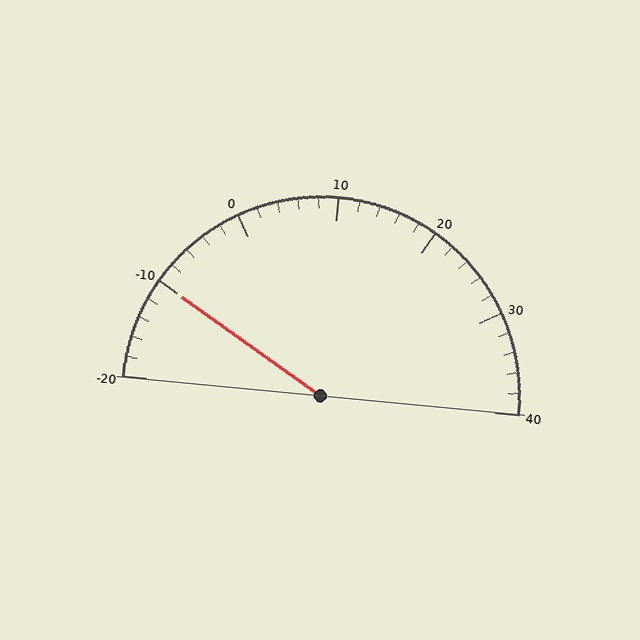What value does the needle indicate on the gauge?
The needle indicates approximately -10.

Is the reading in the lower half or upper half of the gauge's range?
The reading is in the lower half of the range (-20 to 40).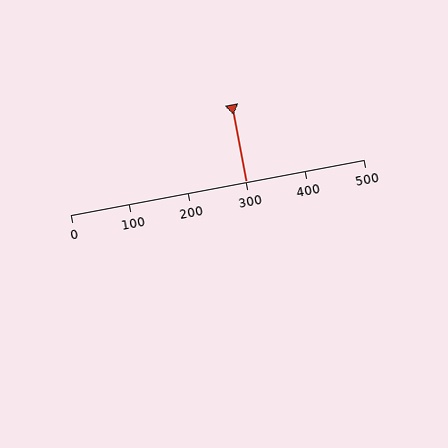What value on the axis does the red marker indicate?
The marker indicates approximately 300.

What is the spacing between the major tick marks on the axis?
The major ticks are spaced 100 apart.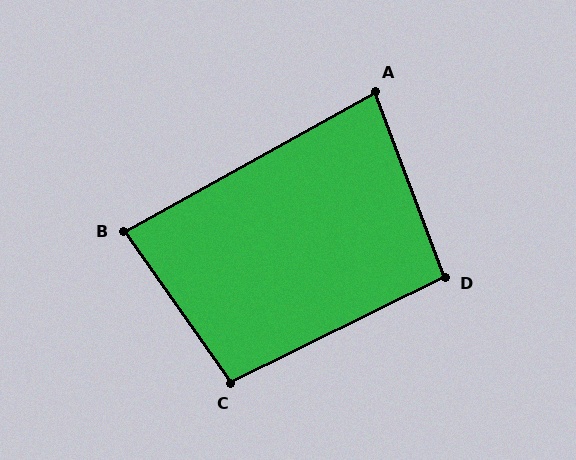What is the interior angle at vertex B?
Approximately 84 degrees (acute).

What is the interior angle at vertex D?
Approximately 96 degrees (obtuse).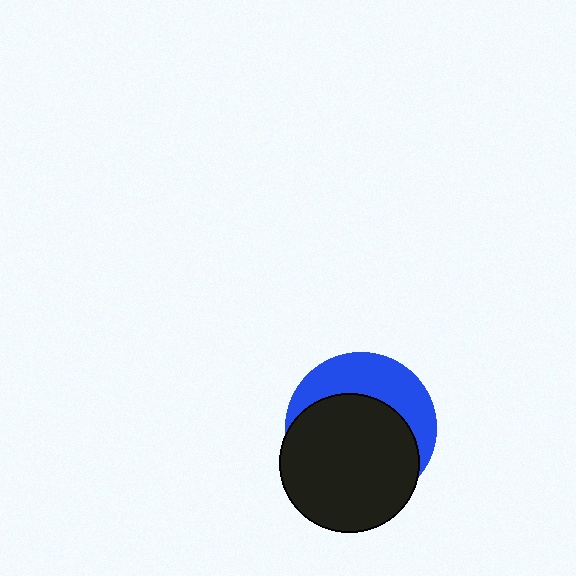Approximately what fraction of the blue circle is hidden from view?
Roughly 63% of the blue circle is hidden behind the black circle.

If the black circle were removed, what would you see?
You would see the complete blue circle.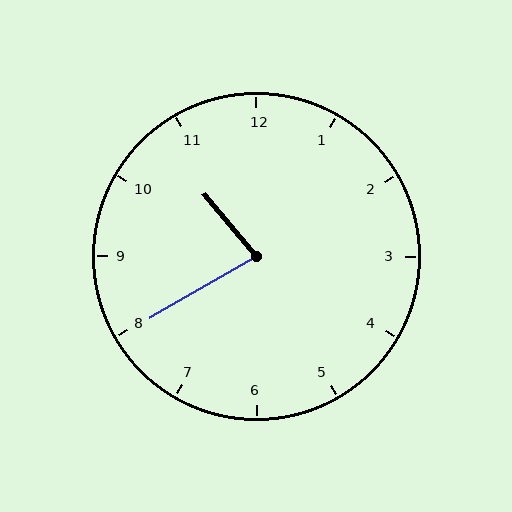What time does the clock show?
10:40.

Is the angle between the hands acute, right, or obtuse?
It is acute.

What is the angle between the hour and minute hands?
Approximately 80 degrees.